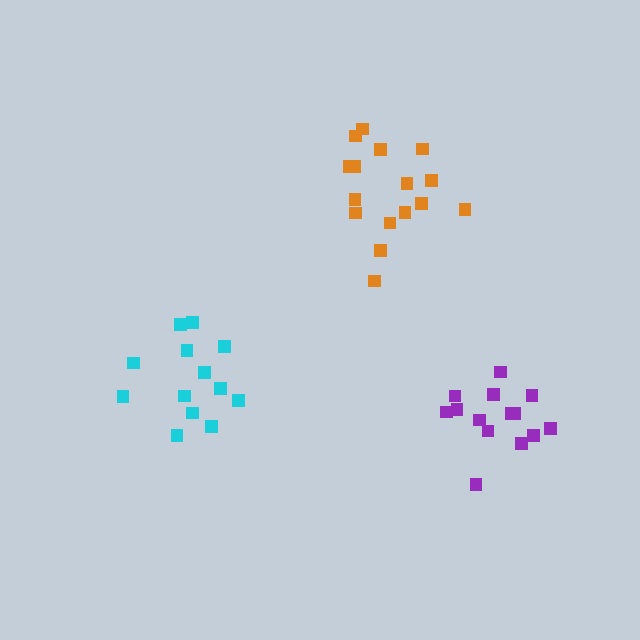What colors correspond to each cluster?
The clusters are colored: orange, cyan, purple.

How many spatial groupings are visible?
There are 3 spatial groupings.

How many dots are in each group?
Group 1: 16 dots, Group 2: 13 dots, Group 3: 14 dots (43 total).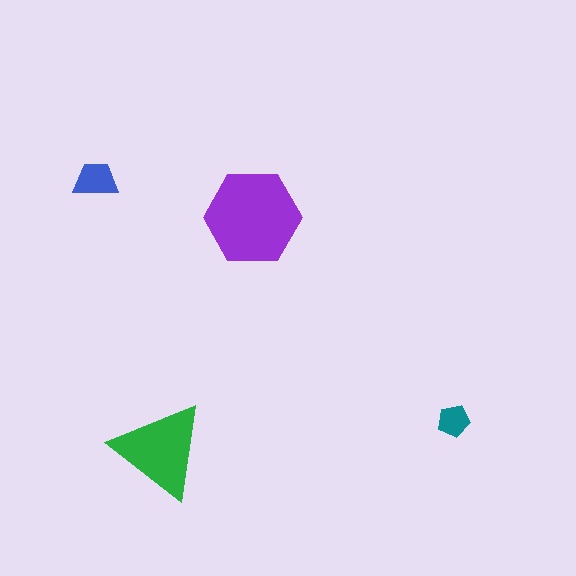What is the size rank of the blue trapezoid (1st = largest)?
3rd.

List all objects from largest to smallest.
The purple hexagon, the green triangle, the blue trapezoid, the teal pentagon.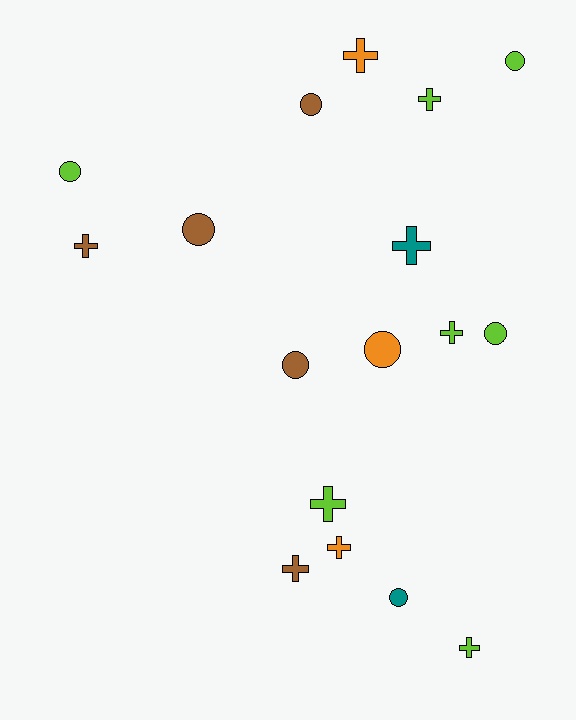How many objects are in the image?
There are 17 objects.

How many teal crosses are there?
There is 1 teal cross.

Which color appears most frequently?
Lime, with 7 objects.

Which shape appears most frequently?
Cross, with 9 objects.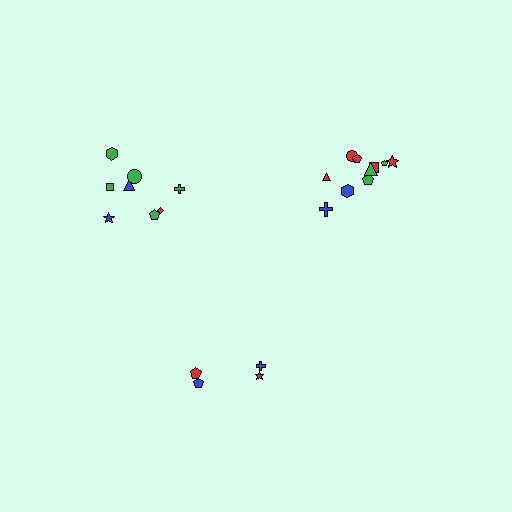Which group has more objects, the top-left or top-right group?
The top-right group.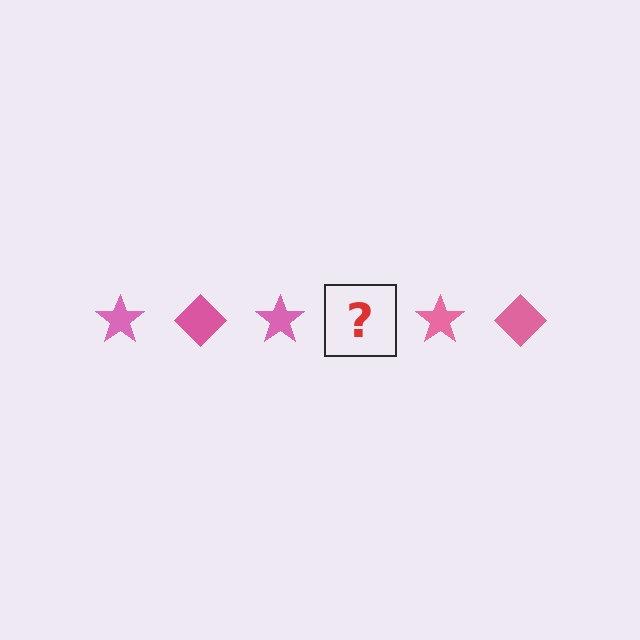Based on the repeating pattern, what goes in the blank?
The blank should be a pink diamond.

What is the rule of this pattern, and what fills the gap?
The rule is that the pattern cycles through star, diamond shapes in pink. The gap should be filled with a pink diamond.